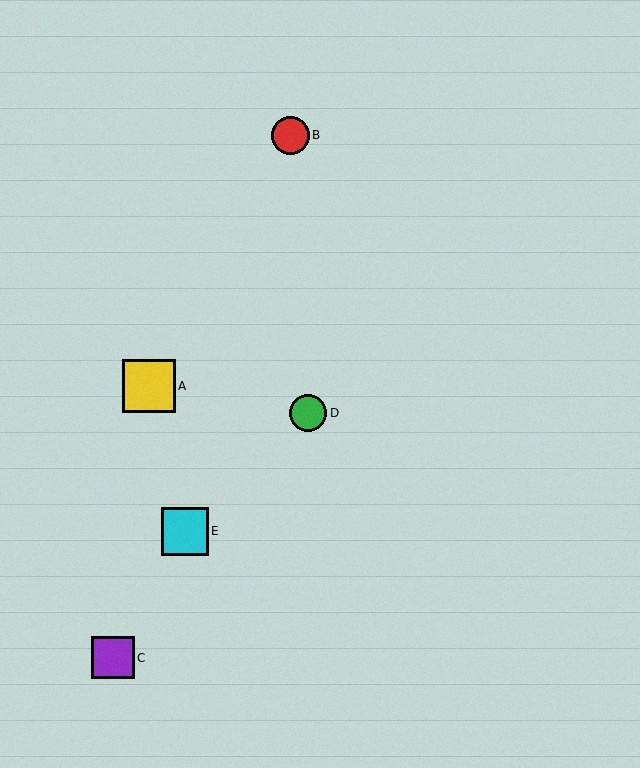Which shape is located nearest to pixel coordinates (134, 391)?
The yellow square (labeled A) at (149, 386) is nearest to that location.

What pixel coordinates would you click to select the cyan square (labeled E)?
Click at (185, 531) to select the cyan square E.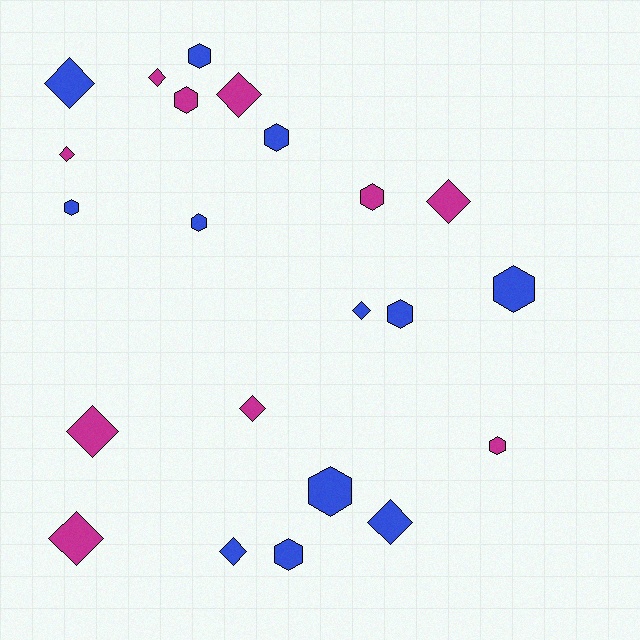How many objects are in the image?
There are 22 objects.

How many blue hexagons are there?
There are 8 blue hexagons.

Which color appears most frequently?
Blue, with 12 objects.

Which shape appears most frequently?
Hexagon, with 11 objects.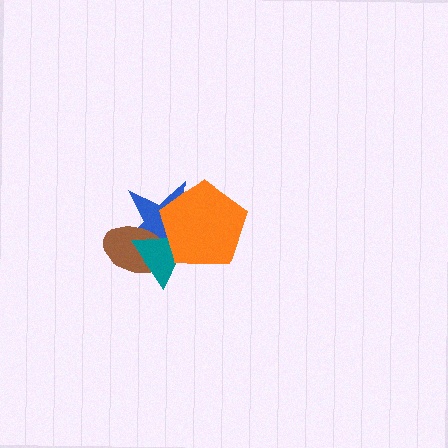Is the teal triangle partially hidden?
Yes, it is partially covered by another shape.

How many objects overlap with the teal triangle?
3 objects overlap with the teal triangle.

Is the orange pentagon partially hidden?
No, no other shape covers it.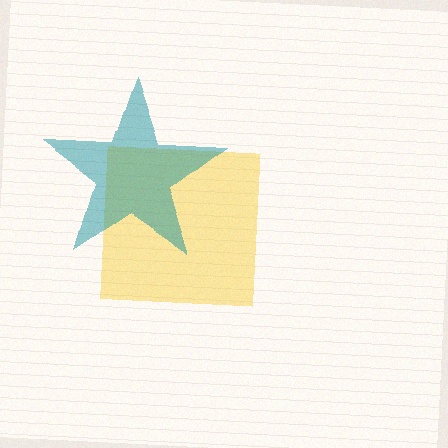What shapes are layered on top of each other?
The layered shapes are: a yellow square, a teal star.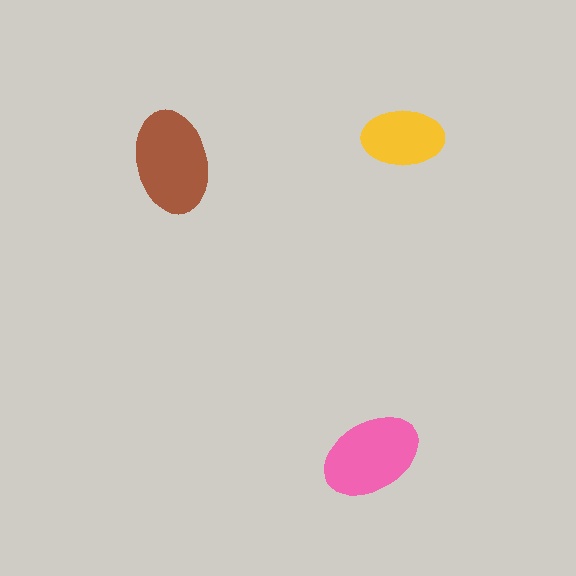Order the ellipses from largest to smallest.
the brown one, the pink one, the yellow one.